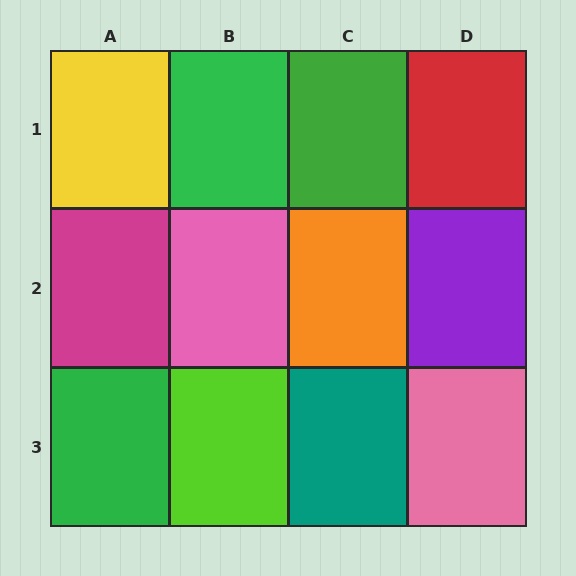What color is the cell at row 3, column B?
Lime.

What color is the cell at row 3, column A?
Green.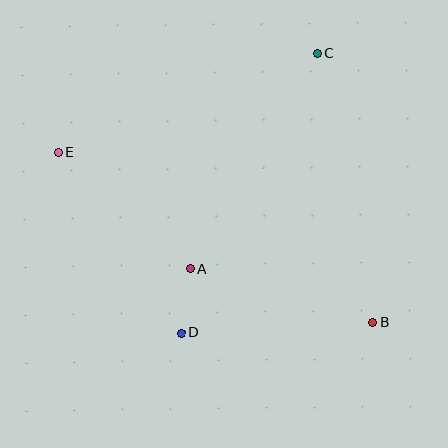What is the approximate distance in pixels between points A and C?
The distance between A and C is approximately 251 pixels.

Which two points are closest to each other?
Points A and D are closest to each other.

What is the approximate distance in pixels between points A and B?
The distance between A and B is approximately 191 pixels.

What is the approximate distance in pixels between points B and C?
The distance between B and C is approximately 275 pixels.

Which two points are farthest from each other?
Points B and E are farthest from each other.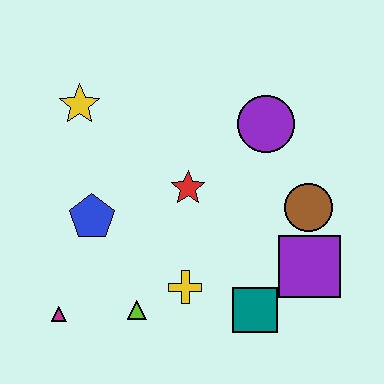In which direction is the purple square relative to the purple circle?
The purple square is below the purple circle.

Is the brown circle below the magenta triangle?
No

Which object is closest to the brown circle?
The purple square is closest to the brown circle.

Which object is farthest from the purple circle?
The magenta triangle is farthest from the purple circle.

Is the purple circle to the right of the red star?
Yes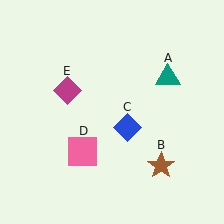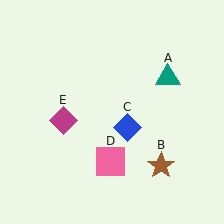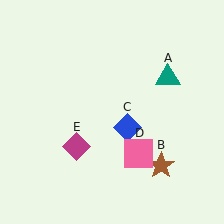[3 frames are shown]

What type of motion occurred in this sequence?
The pink square (object D), magenta diamond (object E) rotated counterclockwise around the center of the scene.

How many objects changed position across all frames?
2 objects changed position: pink square (object D), magenta diamond (object E).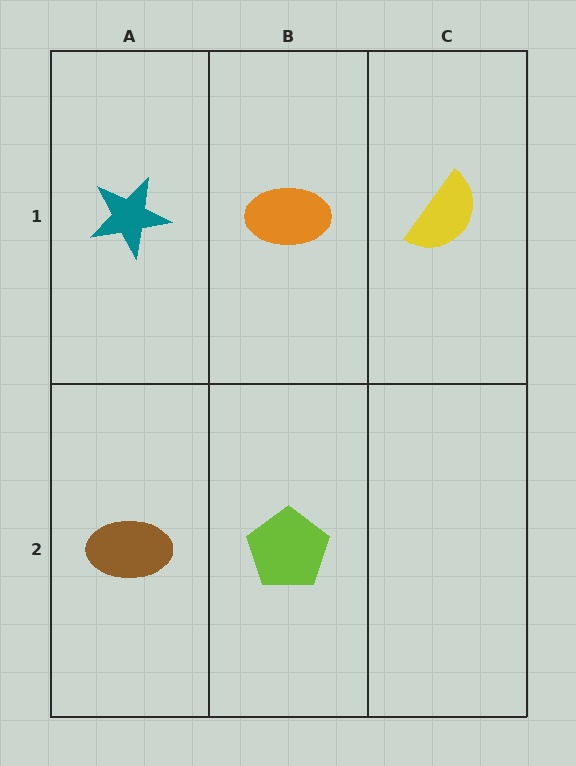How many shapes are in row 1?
3 shapes.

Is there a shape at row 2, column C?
No, that cell is empty.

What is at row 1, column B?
An orange ellipse.